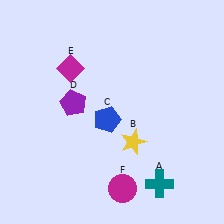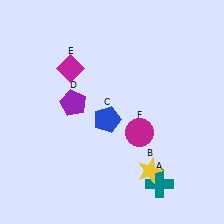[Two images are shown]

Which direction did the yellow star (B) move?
The yellow star (B) moved down.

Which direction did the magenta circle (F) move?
The magenta circle (F) moved up.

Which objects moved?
The objects that moved are: the yellow star (B), the magenta circle (F).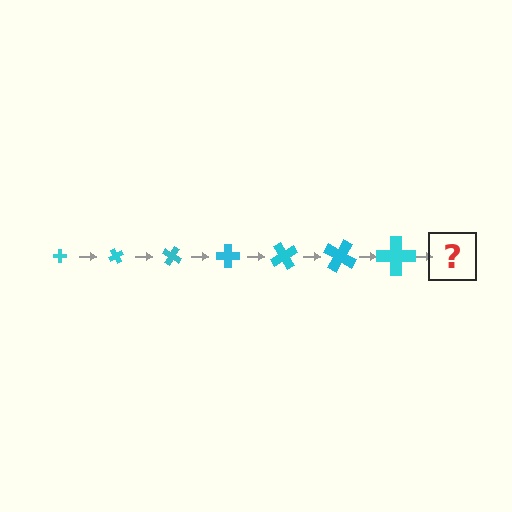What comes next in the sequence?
The next element should be a cross, larger than the previous one and rotated 420 degrees from the start.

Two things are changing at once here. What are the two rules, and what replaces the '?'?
The two rules are that the cross grows larger each step and it rotates 60 degrees each step. The '?' should be a cross, larger than the previous one and rotated 420 degrees from the start.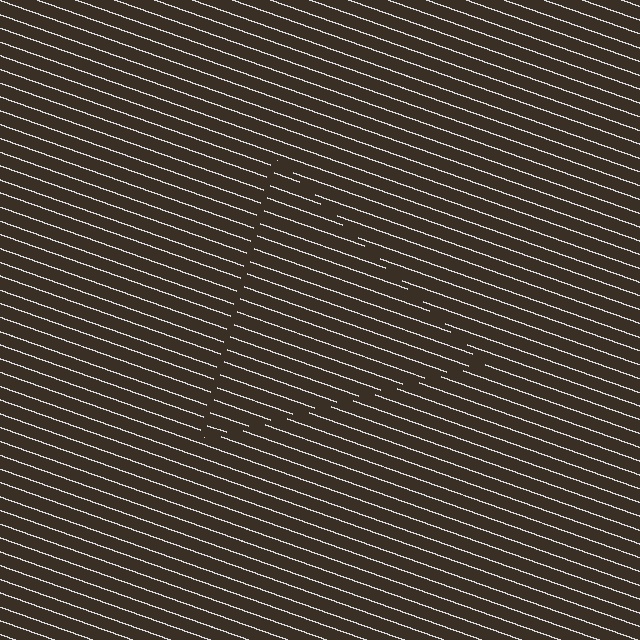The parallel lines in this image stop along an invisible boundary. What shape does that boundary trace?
An illusory triangle. The interior of the shape contains the same grating, shifted by half a period — the contour is defined by the phase discontinuity where line-ends from the inner and outer gratings abut.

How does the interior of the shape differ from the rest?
The interior of the shape contains the same grating, shifted by half a period — the contour is defined by the phase discontinuity where line-ends from the inner and outer gratings abut.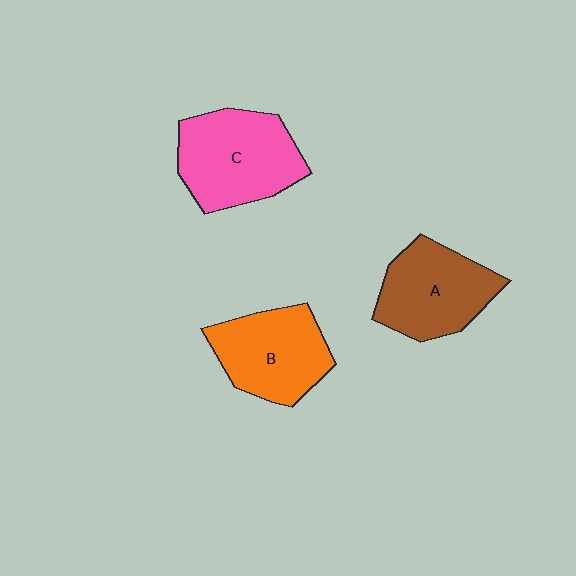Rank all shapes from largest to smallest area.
From largest to smallest: C (pink), A (brown), B (orange).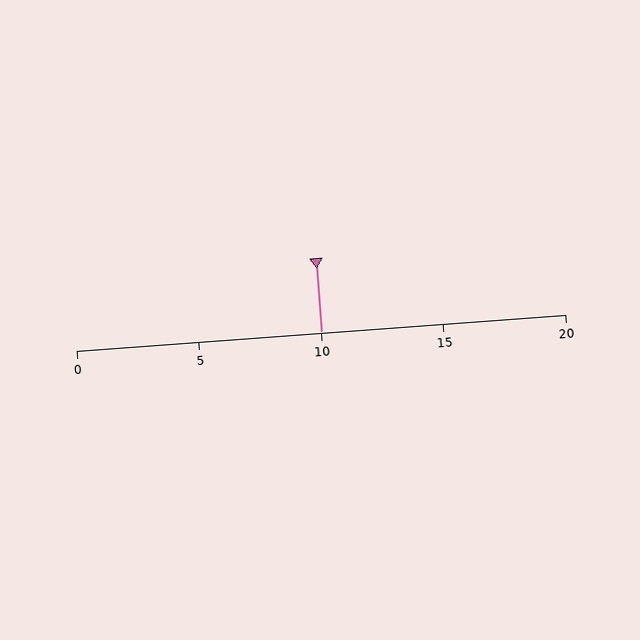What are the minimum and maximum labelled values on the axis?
The axis runs from 0 to 20.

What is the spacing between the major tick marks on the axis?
The major ticks are spaced 5 apart.